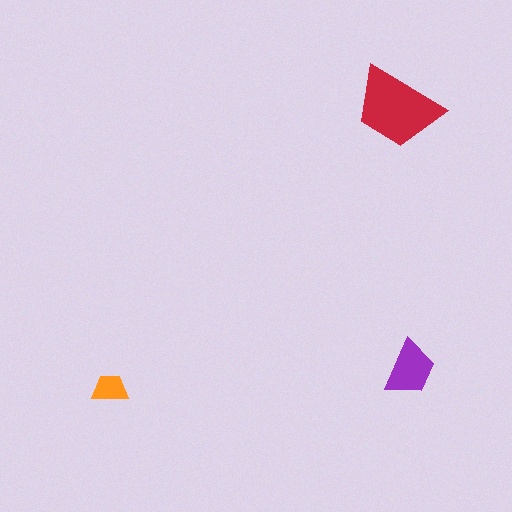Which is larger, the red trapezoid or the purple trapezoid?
The red one.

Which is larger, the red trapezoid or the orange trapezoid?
The red one.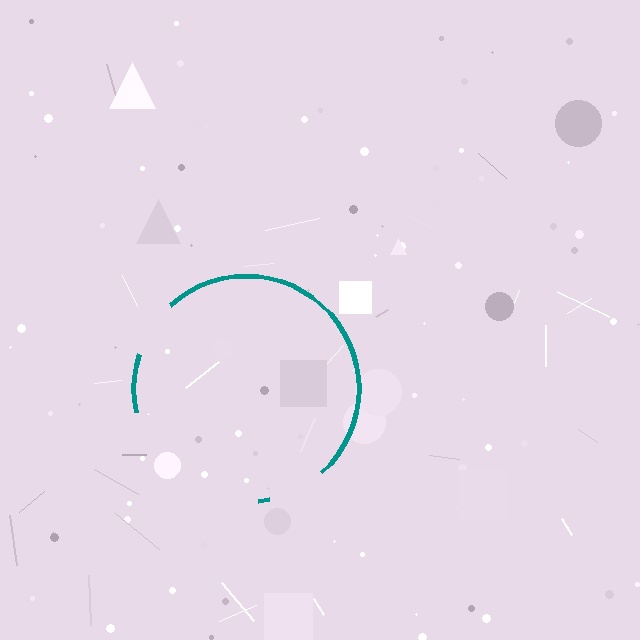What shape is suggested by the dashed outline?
The dashed outline suggests a circle.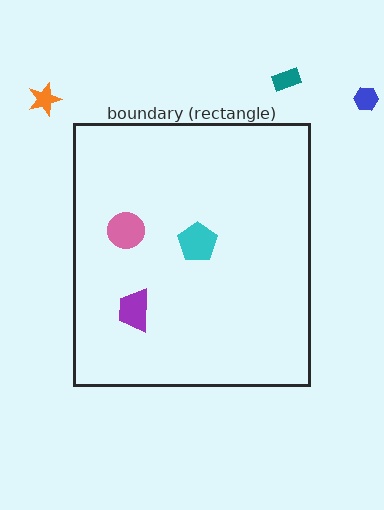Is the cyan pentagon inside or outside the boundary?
Inside.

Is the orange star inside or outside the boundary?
Outside.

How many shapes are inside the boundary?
3 inside, 3 outside.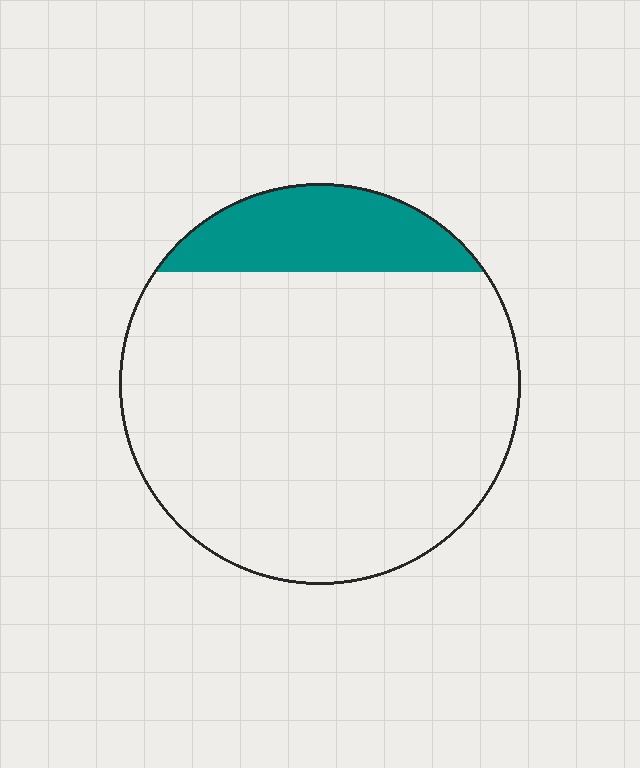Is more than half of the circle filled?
No.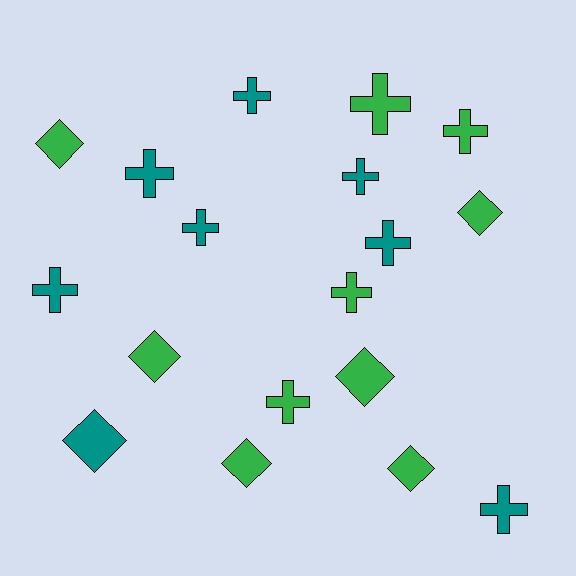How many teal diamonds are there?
There is 1 teal diamond.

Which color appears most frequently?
Green, with 10 objects.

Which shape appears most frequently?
Cross, with 11 objects.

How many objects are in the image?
There are 18 objects.